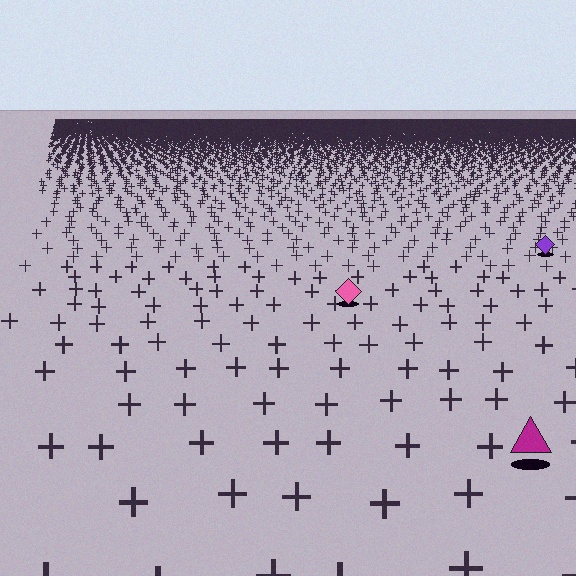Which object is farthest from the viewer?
The purple diamond is farthest from the viewer. It appears smaller and the ground texture around it is denser.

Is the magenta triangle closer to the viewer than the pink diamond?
Yes. The magenta triangle is closer — you can tell from the texture gradient: the ground texture is coarser near it.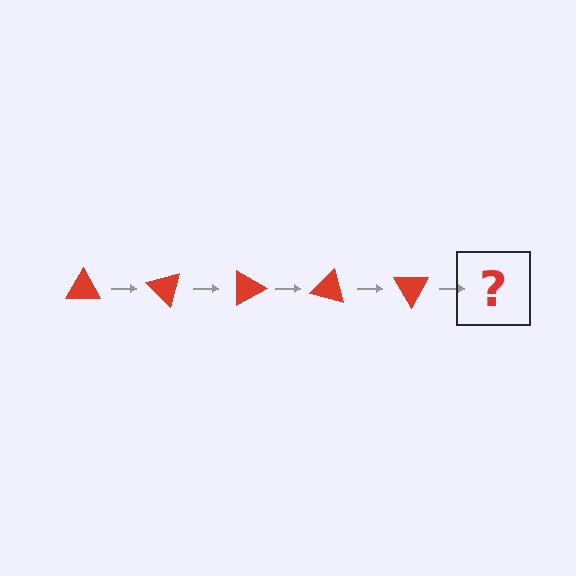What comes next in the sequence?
The next element should be a red triangle rotated 225 degrees.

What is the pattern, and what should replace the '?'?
The pattern is that the triangle rotates 45 degrees each step. The '?' should be a red triangle rotated 225 degrees.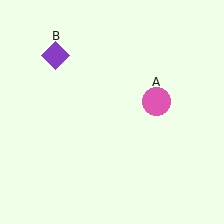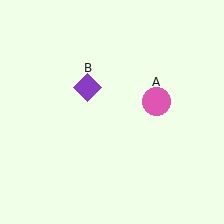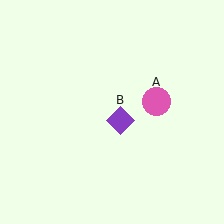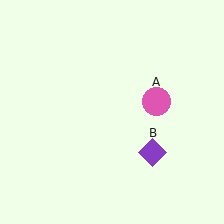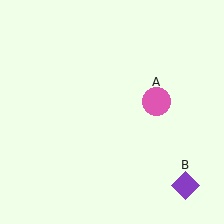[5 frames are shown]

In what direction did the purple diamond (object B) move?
The purple diamond (object B) moved down and to the right.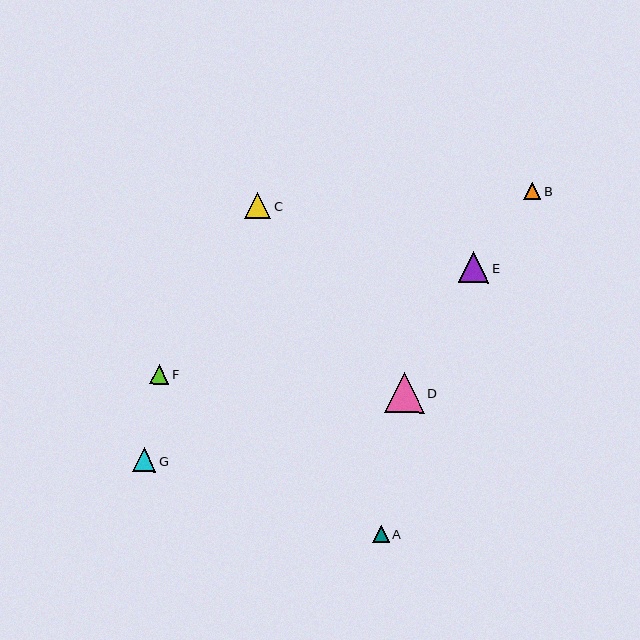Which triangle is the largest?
Triangle D is the largest with a size of approximately 40 pixels.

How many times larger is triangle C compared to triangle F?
Triangle C is approximately 1.3 times the size of triangle F.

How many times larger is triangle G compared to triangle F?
Triangle G is approximately 1.2 times the size of triangle F.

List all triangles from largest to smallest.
From largest to smallest: D, E, C, G, F, B, A.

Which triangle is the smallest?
Triangle A is the smallest with a size of approximately 16 pixels.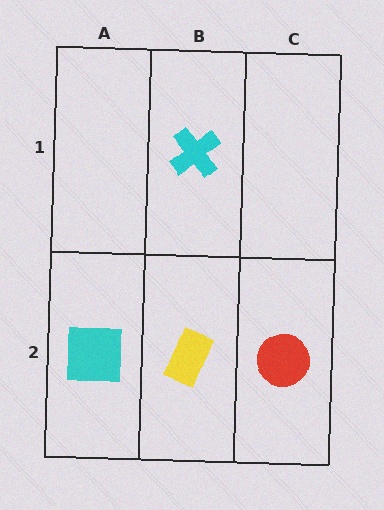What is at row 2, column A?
A cyan square.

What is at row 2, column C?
A red circle.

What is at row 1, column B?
A cyan cross.